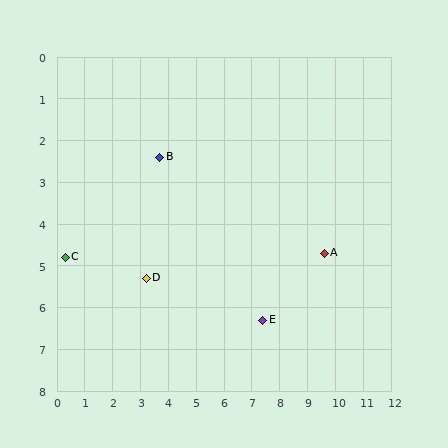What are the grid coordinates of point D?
Point D is at approximately (3.2, 5.3).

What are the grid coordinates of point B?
Point B is at approximately (3.7, 2.4).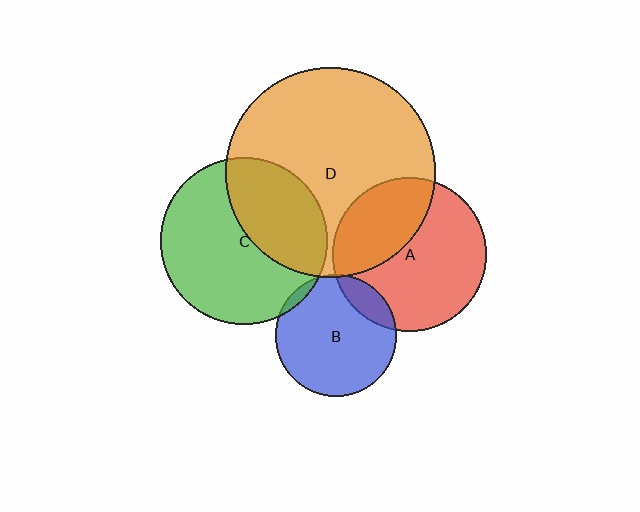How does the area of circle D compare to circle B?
Approximately 3.0 times.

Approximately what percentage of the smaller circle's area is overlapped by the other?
Approximately 5%.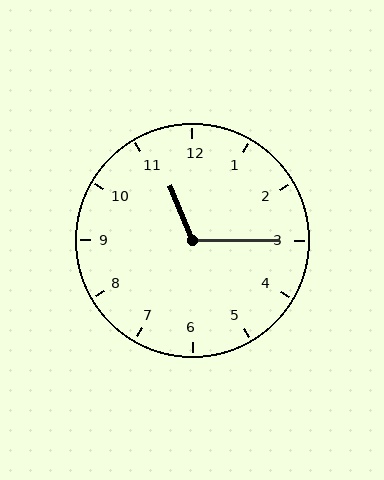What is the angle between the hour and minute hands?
Approximately 112 degrees.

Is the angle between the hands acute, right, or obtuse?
It is obtuse.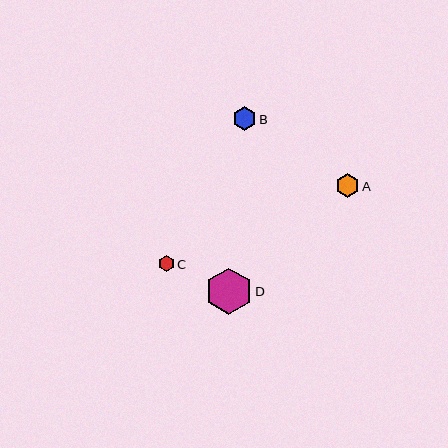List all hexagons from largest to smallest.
From largest to smallest: D, B, A, C.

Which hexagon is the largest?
Hexagon D is the largest with a size of approximately 47 pixels.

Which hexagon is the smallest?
Hexagon C is the smallest with a size of approximately 16 pixels.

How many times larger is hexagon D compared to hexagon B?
Hexagon D is approximately 2.0 times the size of hexagon B.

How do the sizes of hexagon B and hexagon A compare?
Hexagon B and hexagon A are approximately the same size.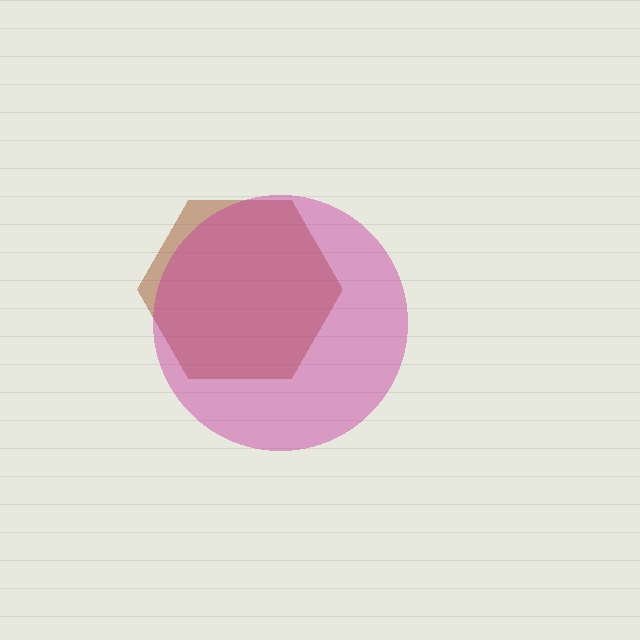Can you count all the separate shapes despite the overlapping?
Yes, there are 2 separate shapes.